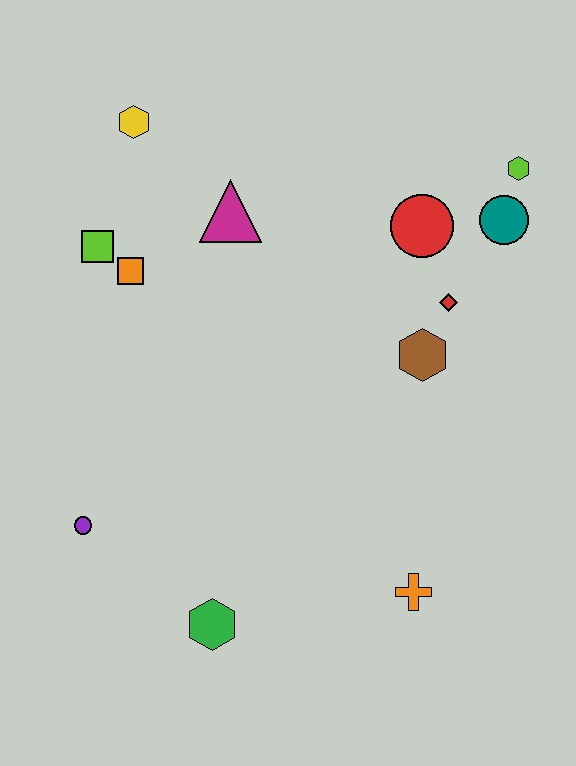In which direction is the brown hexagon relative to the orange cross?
The brown hexagon is above the orange cross.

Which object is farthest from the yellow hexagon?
The orange cross is farthest from the yellow hexagon.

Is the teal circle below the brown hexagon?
No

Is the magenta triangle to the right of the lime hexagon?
No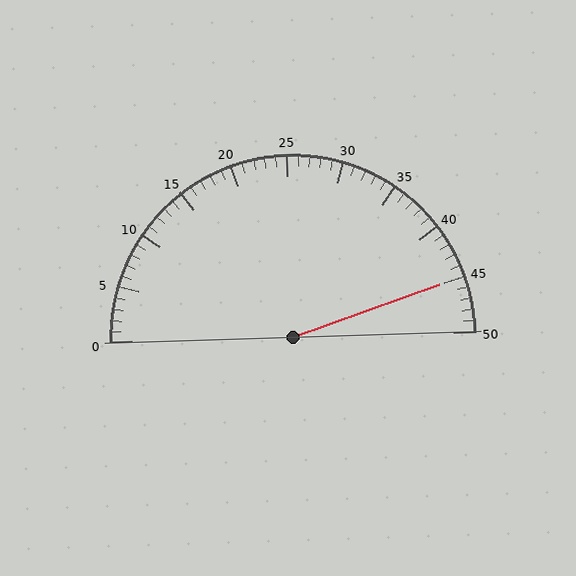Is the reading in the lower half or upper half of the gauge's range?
The reading is in the upper half of the range (0 to 50).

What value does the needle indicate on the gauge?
The needle indicates approximately 45.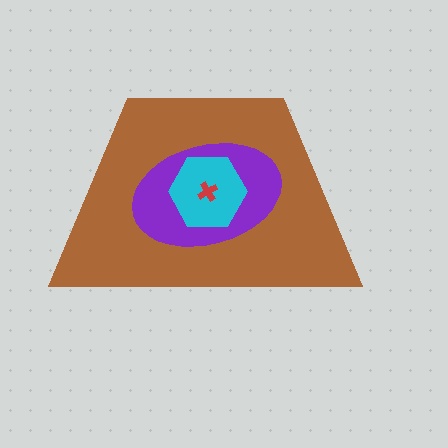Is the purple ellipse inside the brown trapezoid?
Yes.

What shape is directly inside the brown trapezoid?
The purple ellipse.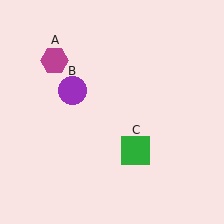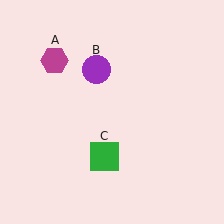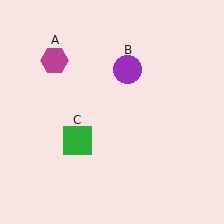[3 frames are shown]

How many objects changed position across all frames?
2 objects changed position: purple circle (object B), green square (object C).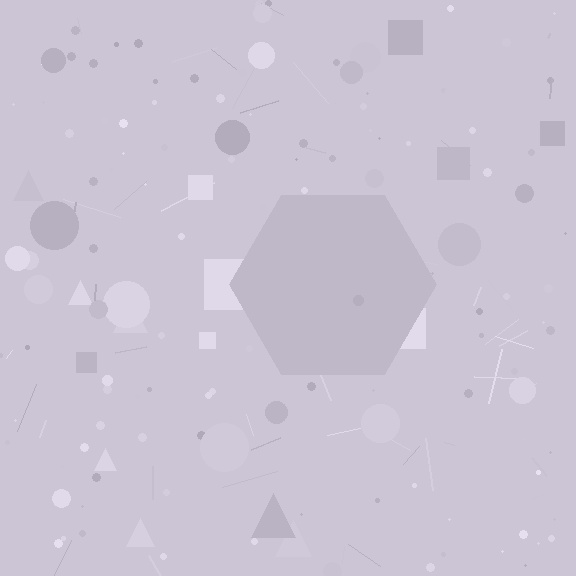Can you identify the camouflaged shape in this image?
The camouflaged shape is a hexagon.